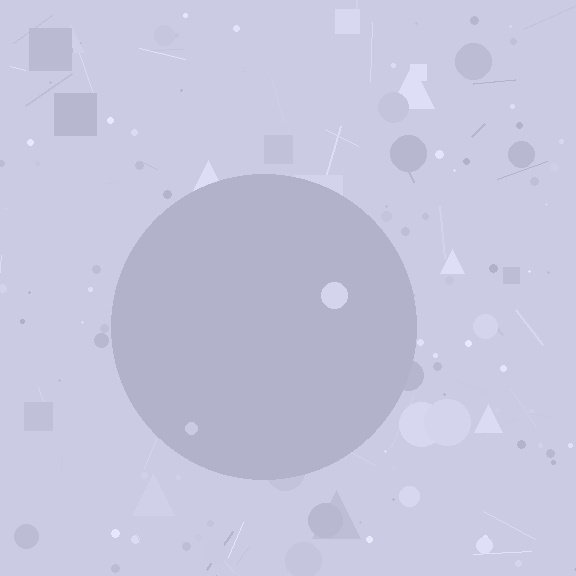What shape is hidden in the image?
A circle is hidden in the image.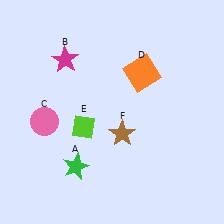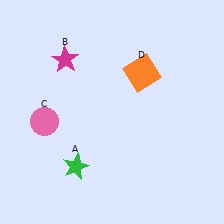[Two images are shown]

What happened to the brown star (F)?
The brown star (F) was removed in Image 2. It was in the bottom-right area of Image 1.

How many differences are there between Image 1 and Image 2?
There are 2 differences between the two images.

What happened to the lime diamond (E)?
The lime diamond (E) was removed in Image 2. It was in the bottom-left area of Image 1.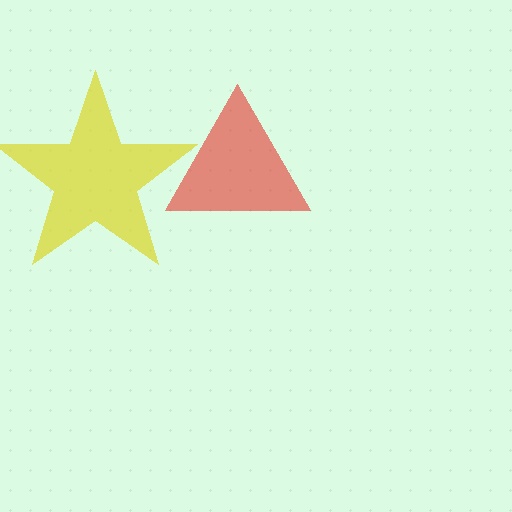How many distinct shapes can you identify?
There are 2 distinct shapes: a red triangle, a yellow star.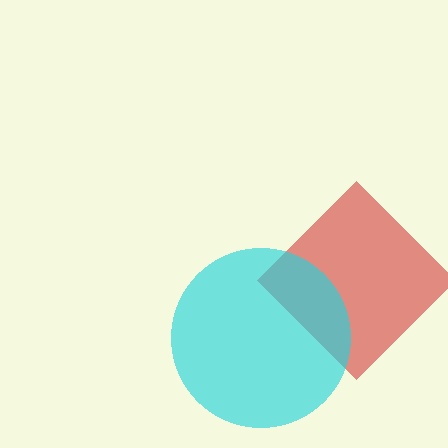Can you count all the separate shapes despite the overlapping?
Yes, there are 2 separate shapes.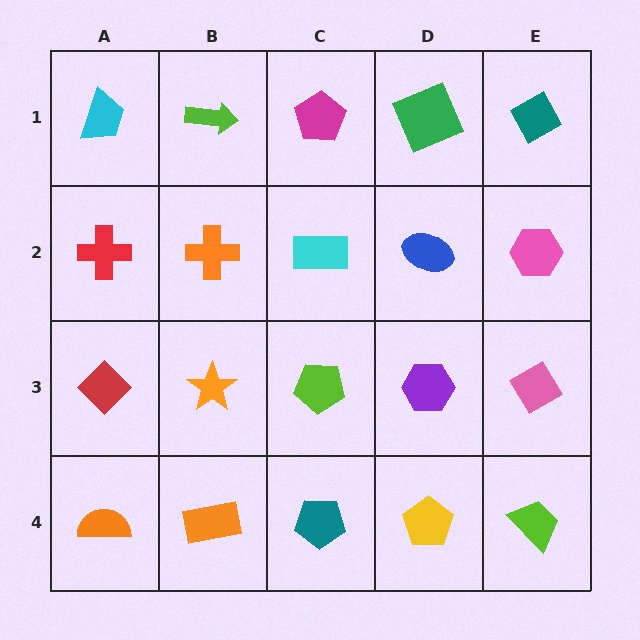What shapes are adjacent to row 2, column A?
A cyan trapezoid (row 1, column A), a red diamond (row 3, column A), an orange cross (row 2, column B).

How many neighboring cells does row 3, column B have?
4.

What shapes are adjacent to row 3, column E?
A pink hexagon (row 2, column E), a lime trapezoid (row 4, column E), a purple hexagon (row 3, column D).